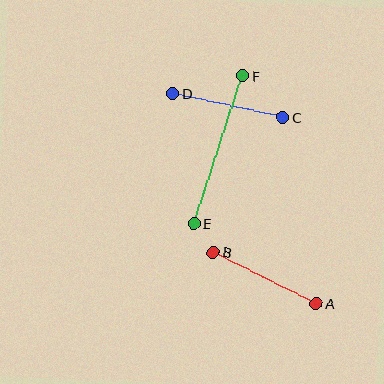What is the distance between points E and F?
The distance is approximately 155 pixels.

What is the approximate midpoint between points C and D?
The midpoint is at approximately (228, 106) pixels.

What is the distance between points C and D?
The distance is approximately 113 pixels.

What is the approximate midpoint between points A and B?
The midpoint is at approximately (265, 278) pixels.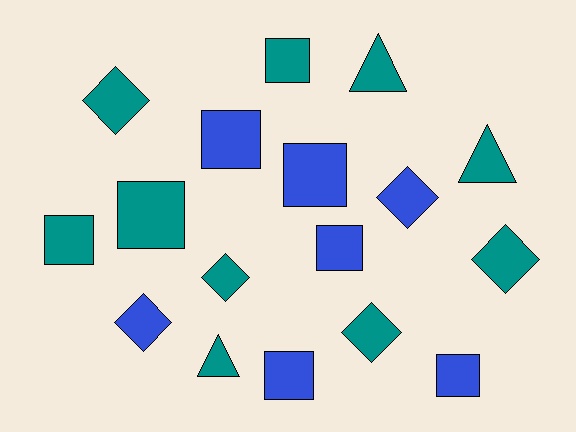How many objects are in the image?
There are 17 objects.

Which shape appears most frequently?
Square, with 8 objects.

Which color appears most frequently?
Teal, with 10 objects.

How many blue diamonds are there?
There are 2 blue diamonds.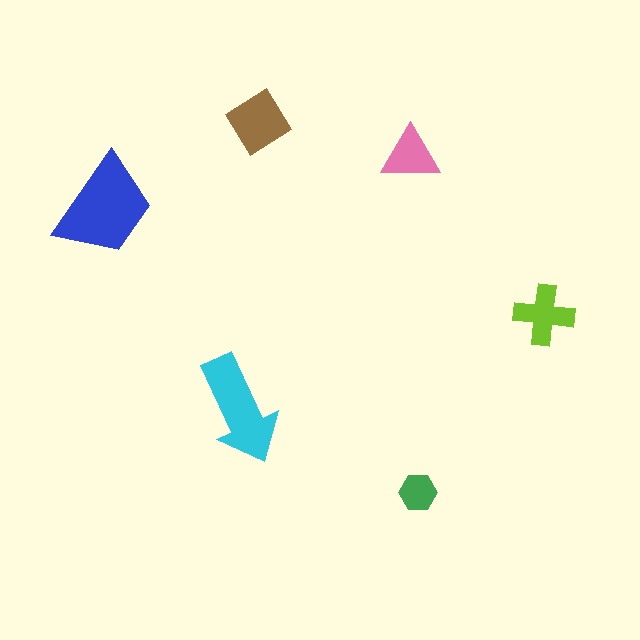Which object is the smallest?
The green hexagon.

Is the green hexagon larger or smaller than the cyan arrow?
Smaller.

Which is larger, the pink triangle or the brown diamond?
The brown diamond.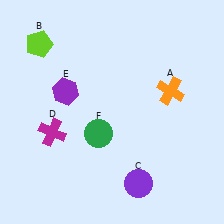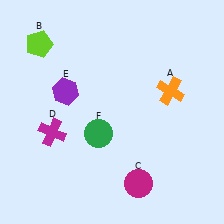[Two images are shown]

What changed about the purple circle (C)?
In Image 1, C is purple. In Image 2, it changed to magenta.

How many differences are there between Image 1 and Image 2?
There is 1 difference between the two images.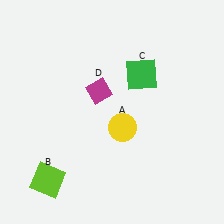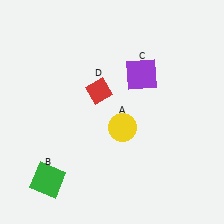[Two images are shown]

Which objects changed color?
B changed from lime to green. C changed from green to purple. D changed from magenta to red.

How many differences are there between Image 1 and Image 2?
There are 3 differences between the two images.